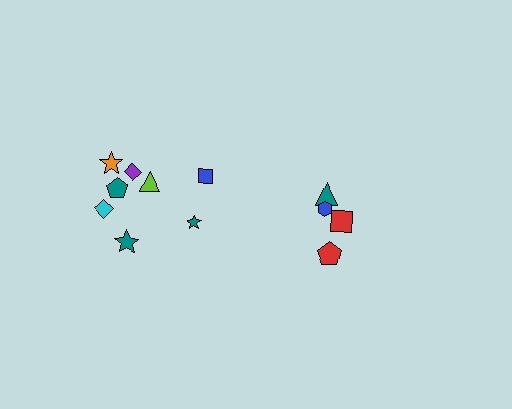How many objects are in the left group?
There are 8 objects.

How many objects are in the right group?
There are 4 objects.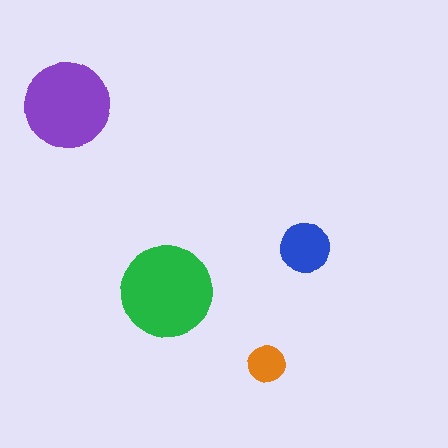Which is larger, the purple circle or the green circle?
The green one.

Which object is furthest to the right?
The blue circle is rightmost.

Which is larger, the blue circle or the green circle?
The green one.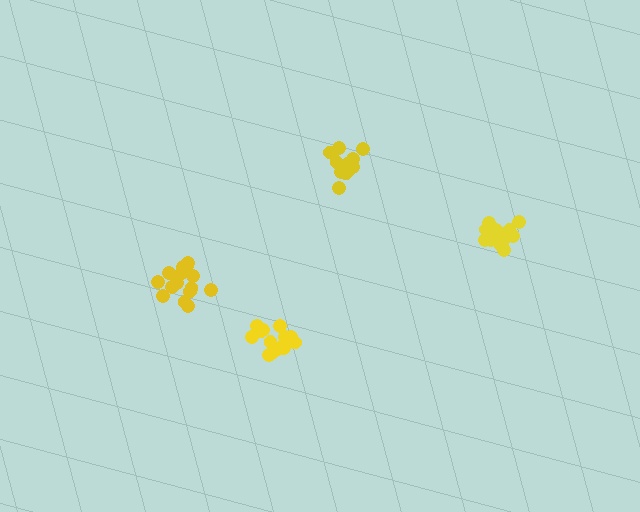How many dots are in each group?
Group 1: 15 dots, Group 2: 14 dots, Group 3: 17 dots, Group 4: 17 dots (63 total).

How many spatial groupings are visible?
There are 4 spatial groupings.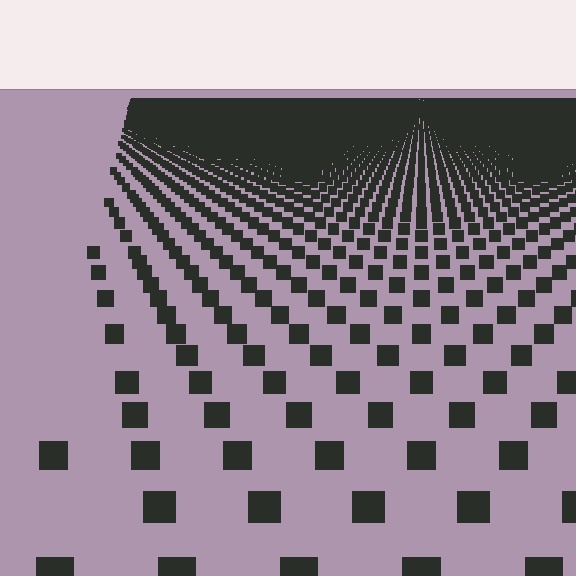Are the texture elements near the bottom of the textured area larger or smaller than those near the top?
Larger. Near the bottom, elements are closer to the viewer and appear at a bigger on-screen size.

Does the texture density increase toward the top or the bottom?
Density increases toward the top.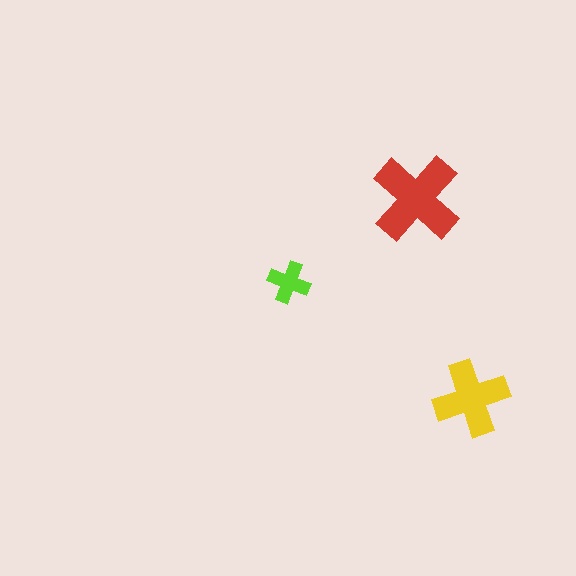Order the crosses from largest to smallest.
the red one, the yellow one, the lime one.